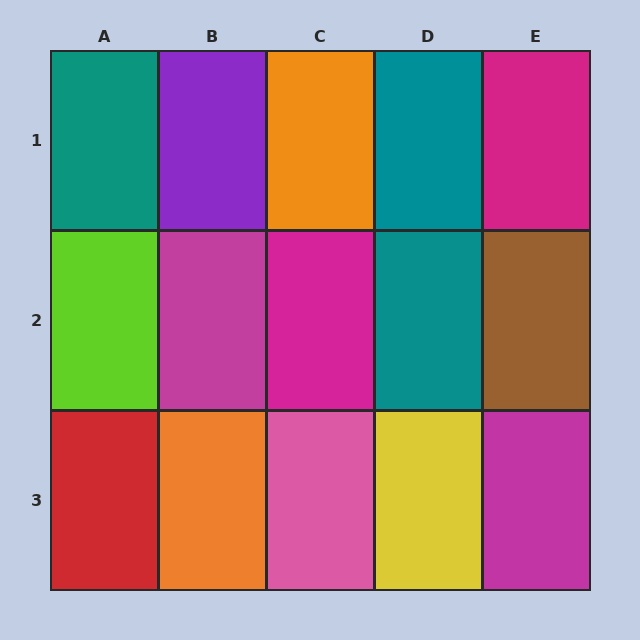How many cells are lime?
1 cell is lime.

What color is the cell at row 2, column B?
Magenta.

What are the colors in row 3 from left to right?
Red, orange, pink, yellow, magenta.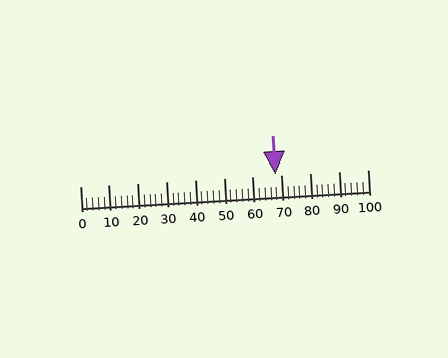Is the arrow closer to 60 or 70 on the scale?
The arrow is closer to 70.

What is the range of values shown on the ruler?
The ruler shows values from 0 to 100.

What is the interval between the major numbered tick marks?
The major tick marks are spaced 10 units apart.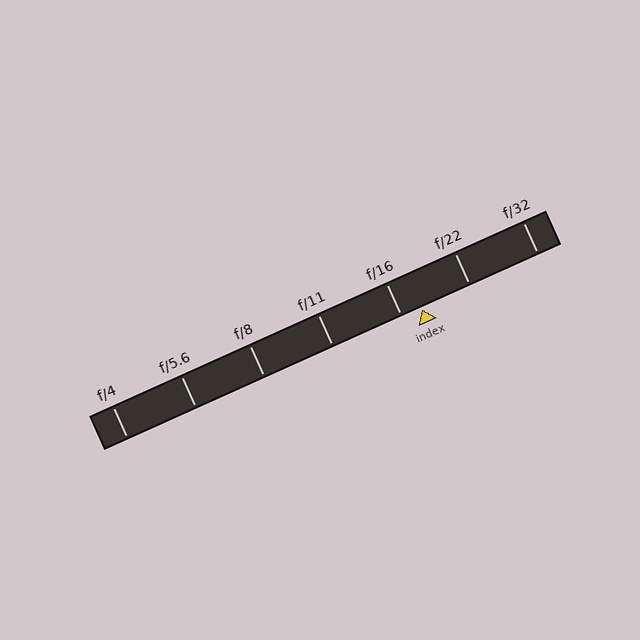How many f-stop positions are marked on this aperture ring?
There are 7 f-stop positions marked.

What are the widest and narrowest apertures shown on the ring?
The widest aperture shown is f/4 and the narrowest is f/32.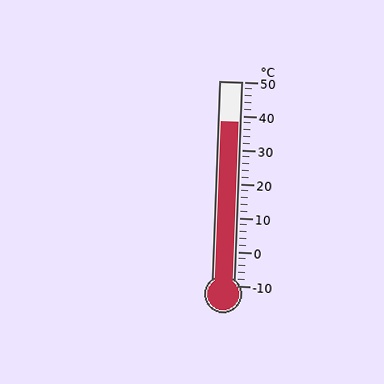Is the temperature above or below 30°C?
The temperature is above 30°C.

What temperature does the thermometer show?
The thermometer shows approximately 38°C.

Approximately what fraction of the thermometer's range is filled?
The thermometer is filled to approximately 80% of its range.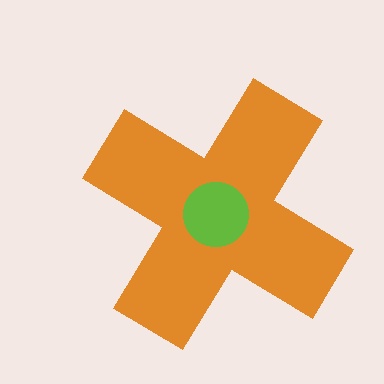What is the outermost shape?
The orange cross.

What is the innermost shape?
The lime circle.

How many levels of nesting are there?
2.